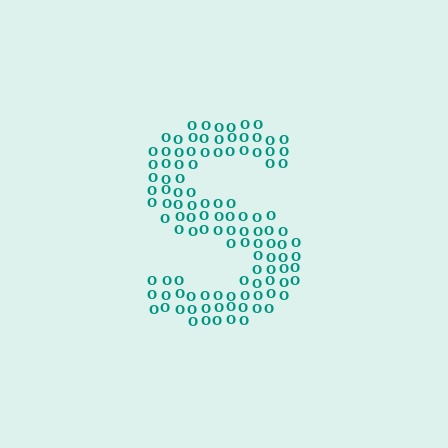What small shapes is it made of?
It is made of small letter O's.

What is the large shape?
The large shape is the letter S.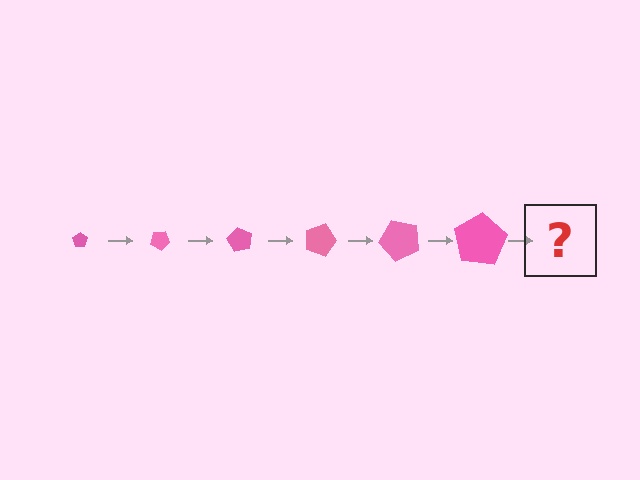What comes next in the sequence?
The next element should be a pentagon, larger than the previous one and rotated 180 degrees from the start.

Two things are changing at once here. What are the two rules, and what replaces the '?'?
The two rules are that the pentagon grows larger each step and it rotates 30 degrees each step. The '?' should be a pentagon, larger than the previous one and rotated 180 degrees from the start.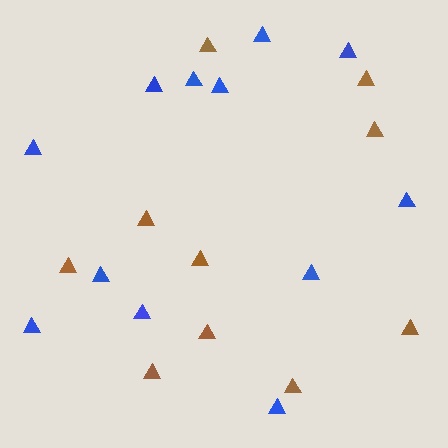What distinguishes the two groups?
There are 2 groups: one group of brown triangles (10) and one group of blue triangles (12).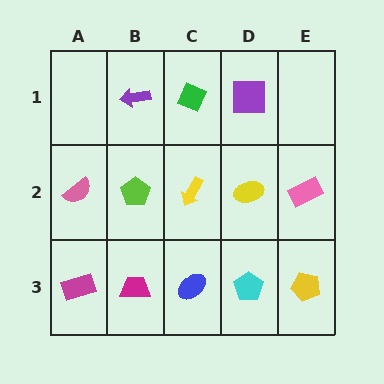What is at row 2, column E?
A pink rectangle.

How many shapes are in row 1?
3 shapes.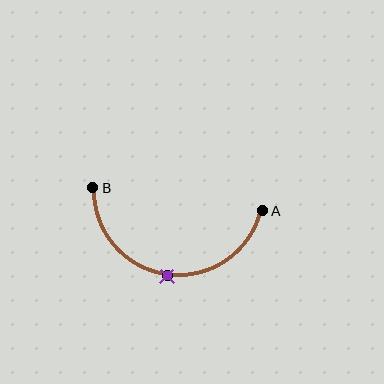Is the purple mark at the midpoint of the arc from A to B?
Yes. The purple mark lies on the arc at equal arc-length from both A and B — it is the arc midpoint.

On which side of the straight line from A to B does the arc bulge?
The arc bulges below the straight line connecting A and B.